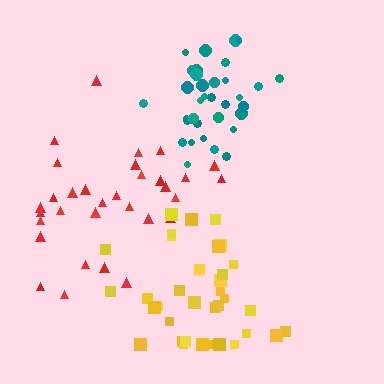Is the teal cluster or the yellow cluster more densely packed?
Teal.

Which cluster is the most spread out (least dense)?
Red.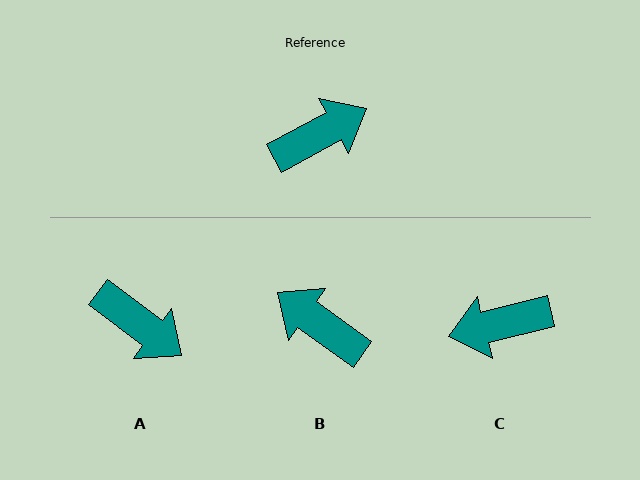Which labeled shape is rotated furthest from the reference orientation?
C, about 165 degrees away.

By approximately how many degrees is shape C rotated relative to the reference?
Approximately 165 degrees counter-clockwise.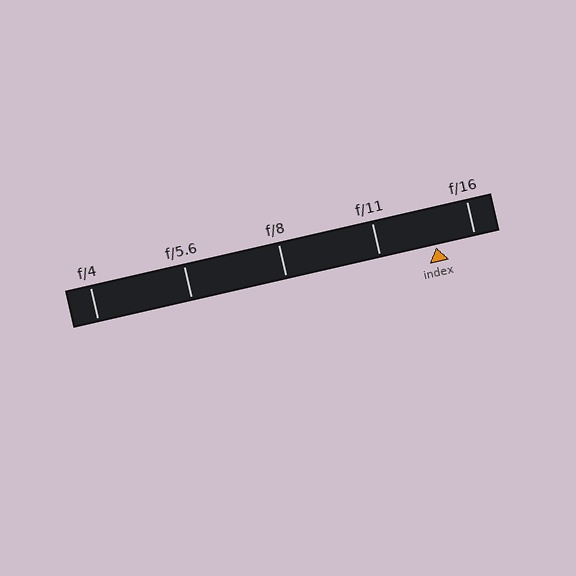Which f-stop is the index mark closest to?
The index mark is closest to f/16.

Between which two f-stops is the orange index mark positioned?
The index mark is between f/11 and f/16.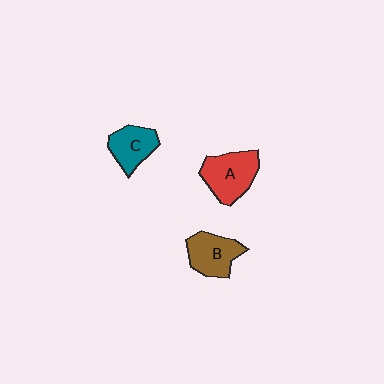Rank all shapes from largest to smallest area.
From largest to smallest: A (red), B (brown), C (teal).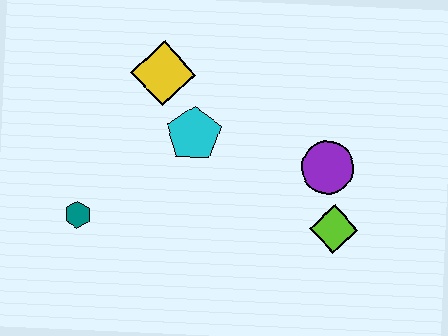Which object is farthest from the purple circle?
The teal hexagon is farthest from the purple circle.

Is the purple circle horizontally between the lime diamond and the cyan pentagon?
Yes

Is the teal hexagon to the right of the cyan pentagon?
No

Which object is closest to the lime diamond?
The purple circle is closest to the lime diamond.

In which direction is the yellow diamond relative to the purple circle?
The yellow diamond is to the left of the purple circle.